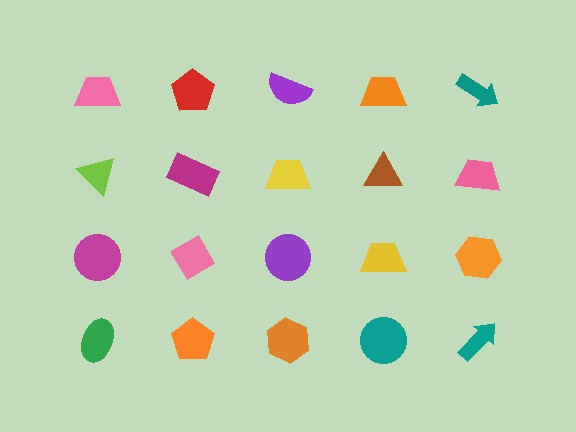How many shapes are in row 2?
5 shapes.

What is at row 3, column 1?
A magenta circle.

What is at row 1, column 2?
A red pentagon.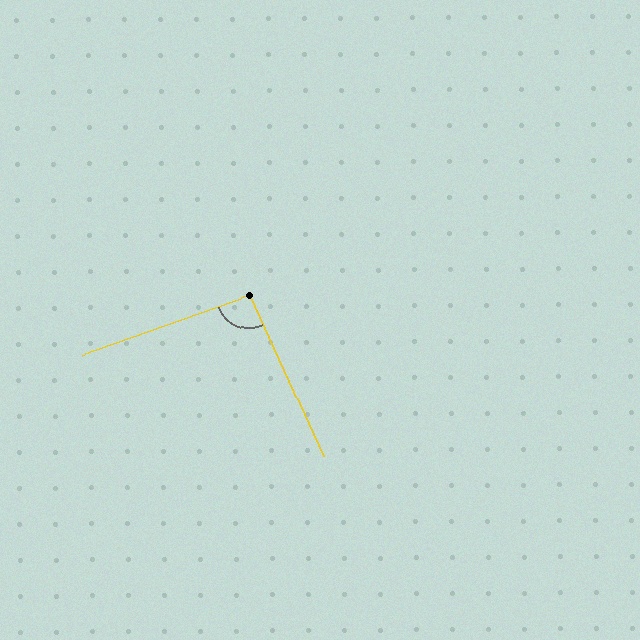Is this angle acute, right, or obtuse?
It is obtuse.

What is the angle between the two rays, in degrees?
Approximately 95 degrees.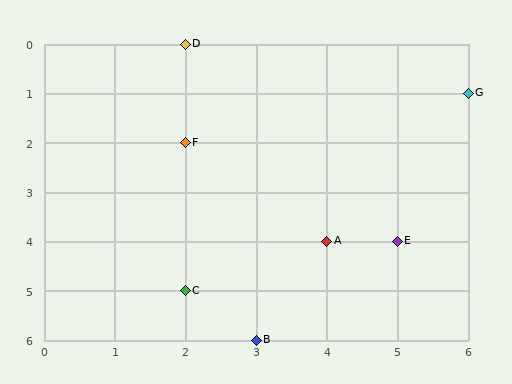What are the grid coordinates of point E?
Point E is at grid coordinates (5, 4).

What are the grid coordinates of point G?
Point G is at grid coordinates (6, 1).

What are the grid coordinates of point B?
Point B is at grid coordinates (3, 6).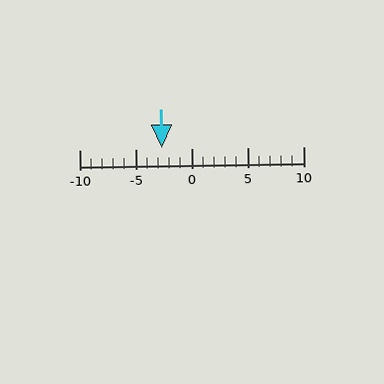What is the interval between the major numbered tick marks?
The major tick marks are spaced 5 units apart.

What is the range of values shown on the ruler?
The ruler shows values from -10 to 10.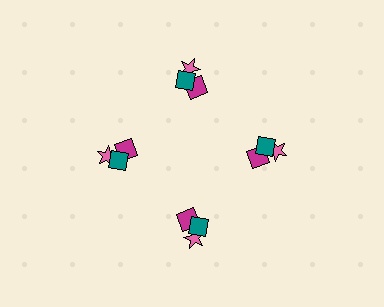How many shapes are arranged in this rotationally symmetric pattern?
There are 12 shapes, arranged in 4 groups of 3.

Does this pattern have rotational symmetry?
Yes, this pattern has 4-fold rotational symmetry. It looks the same after rotating 90 degrees around the center.